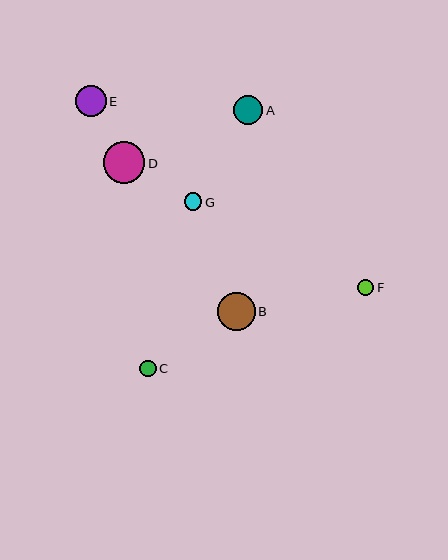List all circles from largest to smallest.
From largest to smallest: D, B, E, A, G, C, F.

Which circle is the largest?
Circle D is the largest with a size of approximately 41 pixels.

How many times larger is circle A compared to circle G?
Circle A is approximately 1.7 times the size of circle G.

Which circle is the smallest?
Circle F is the smallest with a size of approximately 16 pixels.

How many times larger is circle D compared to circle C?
Circle D is approximately 2.6 times the size of circle C.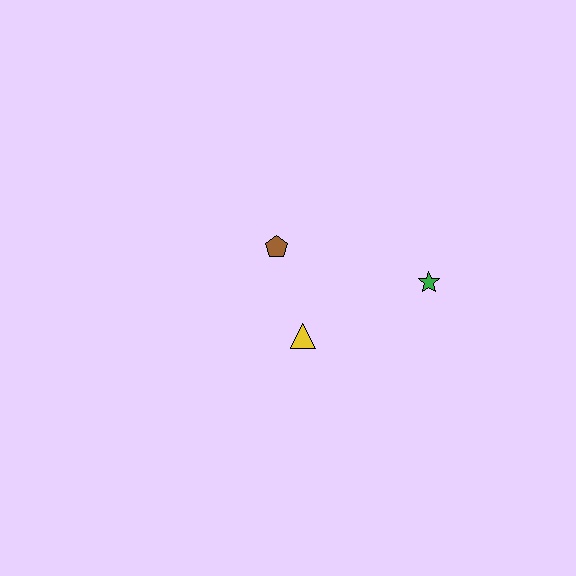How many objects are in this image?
There are 3 objects.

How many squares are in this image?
There are no squares.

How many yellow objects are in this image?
There is 1 yellow object.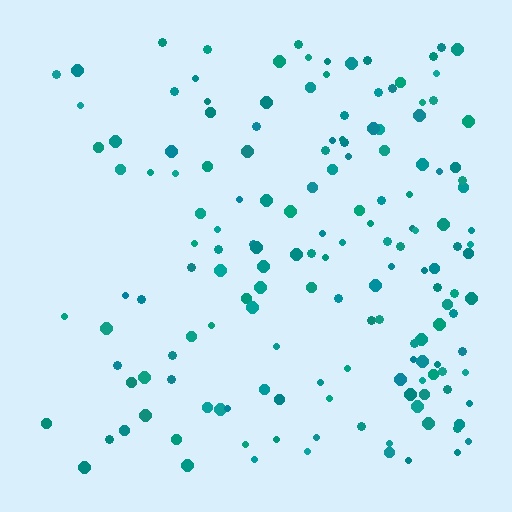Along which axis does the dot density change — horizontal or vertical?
Horizontal.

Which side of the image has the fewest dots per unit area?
The left.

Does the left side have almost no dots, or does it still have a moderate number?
Still a moderate number, just noticeably fewer than the right.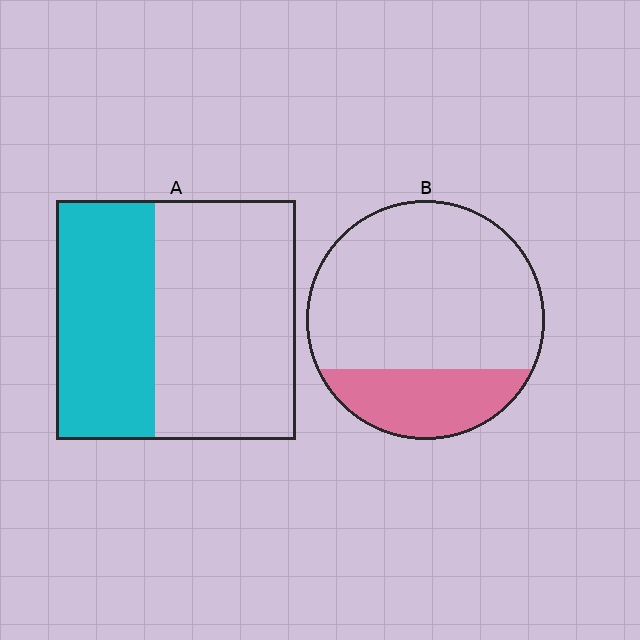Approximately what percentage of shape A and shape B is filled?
A is approximately 40% and B is approximately 25%.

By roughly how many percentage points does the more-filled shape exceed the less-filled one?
By roughly 15 percentage points (A over B).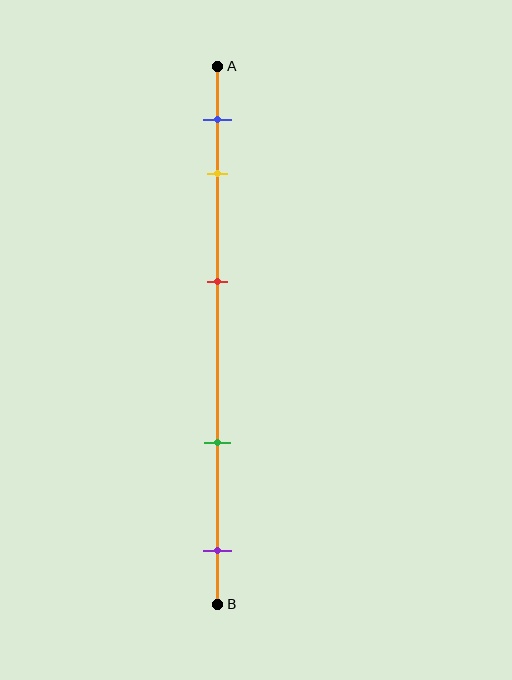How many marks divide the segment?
There are 5 marks dividing the segment.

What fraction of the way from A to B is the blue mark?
The blue mark is approximately 10% (0.1) of the way from A to B.